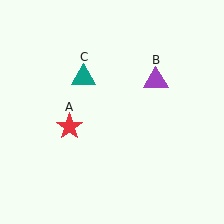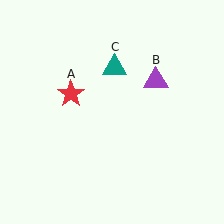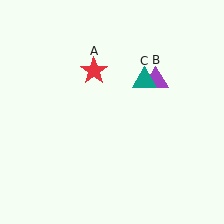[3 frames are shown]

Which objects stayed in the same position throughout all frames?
Purple triangle (object B) remained stationary.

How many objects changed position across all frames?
2 objects changed position: red star (object A), teal triangle (object C).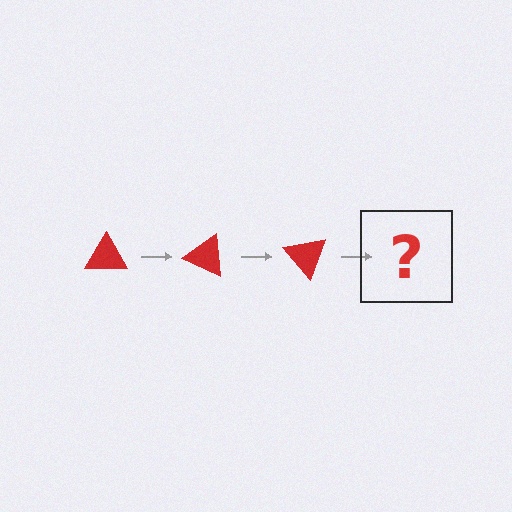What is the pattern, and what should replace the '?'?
The pattern is that the triangle rotates 25 degrees each step. The '?' should be a red triangle rotated 75 degrees.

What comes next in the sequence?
The next element should be a red triangle rotated 75 degrees.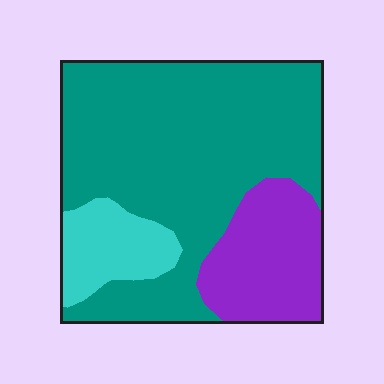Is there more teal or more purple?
Teal.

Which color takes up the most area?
Teal, at roughly 65%.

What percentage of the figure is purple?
Purple takes up between a sixth and a third of the figure.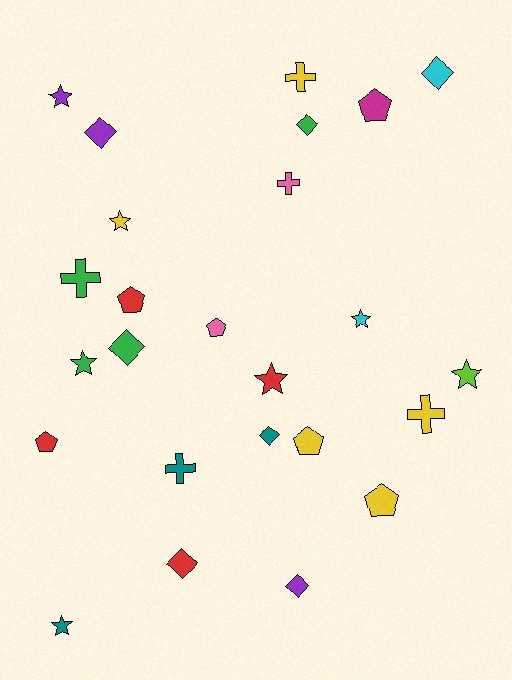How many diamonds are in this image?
There are 7 diamonds.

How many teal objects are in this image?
There are 3 teal objects.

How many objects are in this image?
There are 25 objects.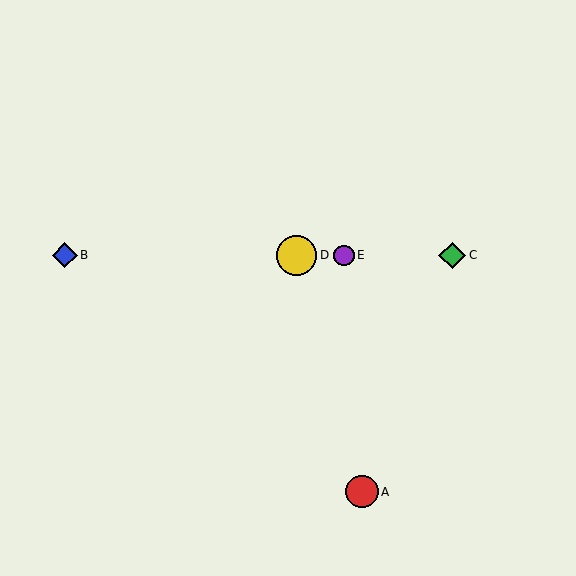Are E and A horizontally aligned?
No, E is at y≈255 and A is at y≈492.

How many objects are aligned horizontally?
4 objects (B, C, D, E) are aligned horizontally.